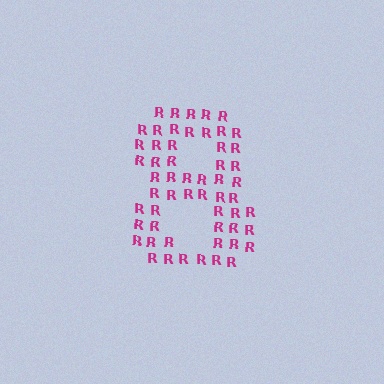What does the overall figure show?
The overall figure shows the digit 8.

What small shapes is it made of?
It is made of small letter R's.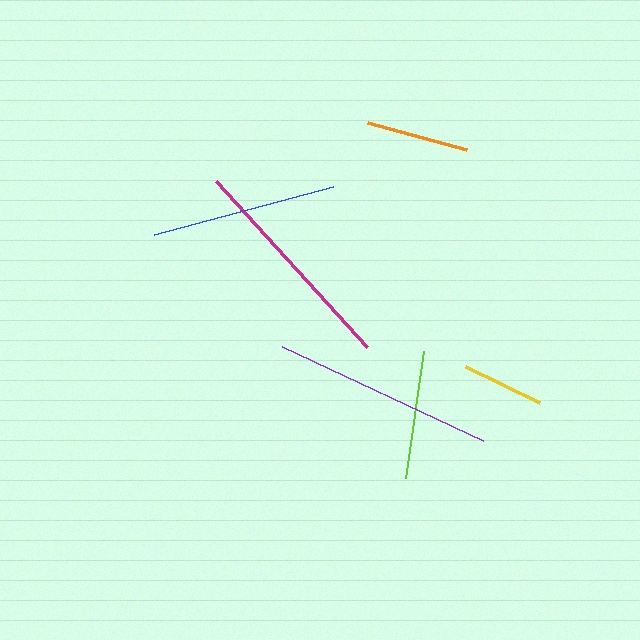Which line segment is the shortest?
The yellow line is the shortest at approximately 82 pixels.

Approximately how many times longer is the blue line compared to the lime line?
The blue line is approximately 1.4 times the length of the lime line.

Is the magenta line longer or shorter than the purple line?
The magenta line is longer than the purple line.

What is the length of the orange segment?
The orange segment is approximately 103 pixels long.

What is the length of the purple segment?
The purple segment is approximately 222 pixels long.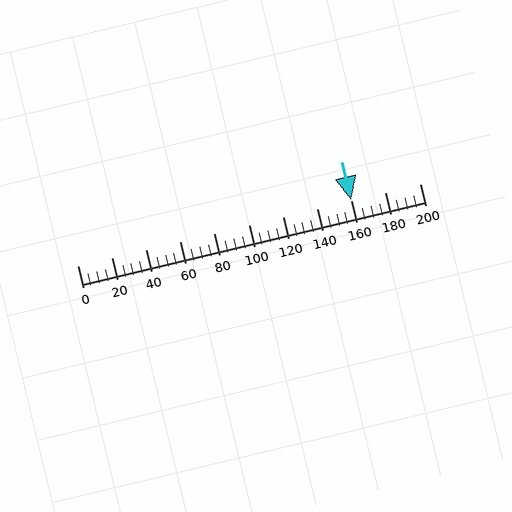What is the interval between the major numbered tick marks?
The major tick marks are spaced 20 units apart.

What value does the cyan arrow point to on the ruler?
The cyan arrow points to approximately 160.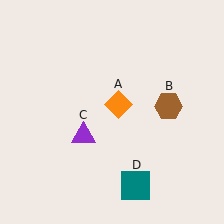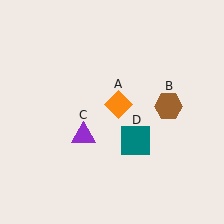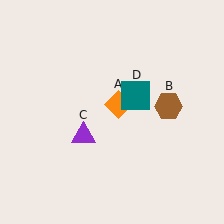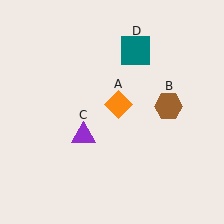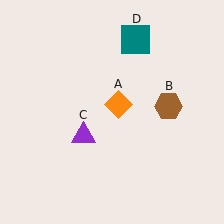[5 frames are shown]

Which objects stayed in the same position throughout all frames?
Orange diamond (object A) and brown hexagon (object B) and purple triangle (object C) remained stationary.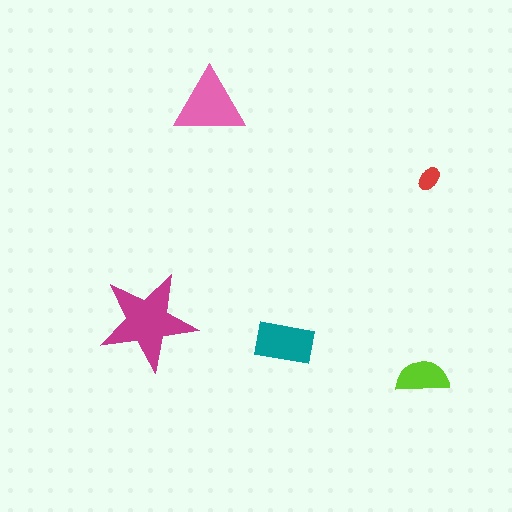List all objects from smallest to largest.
The red ellipse, the lime semicircle, the teal rectangle, the pink triangle, the magenta star.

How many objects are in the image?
There are 5 objects in the image.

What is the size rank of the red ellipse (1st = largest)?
5th.